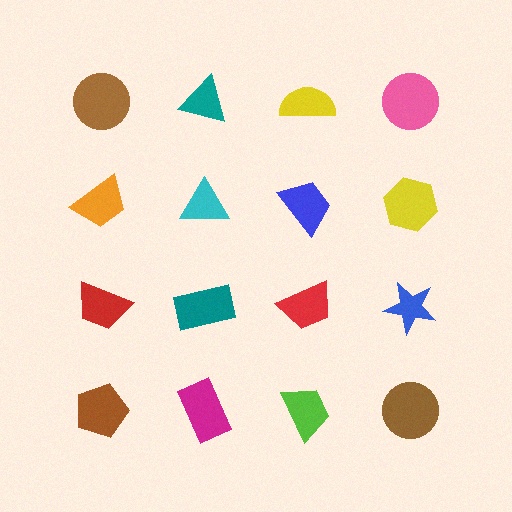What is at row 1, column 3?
A yellow semicircle.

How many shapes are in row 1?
4 shapes.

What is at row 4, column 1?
A brown pentagon.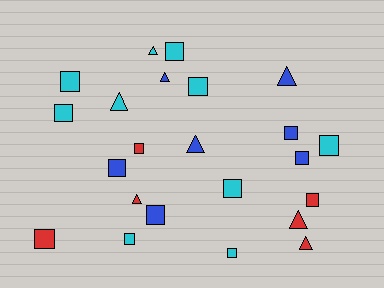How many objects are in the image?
There are 23 objects.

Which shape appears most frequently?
Square, with 15 objects.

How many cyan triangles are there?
There are 2 cyan triangles.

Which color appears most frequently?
Cyan, with 10 objects.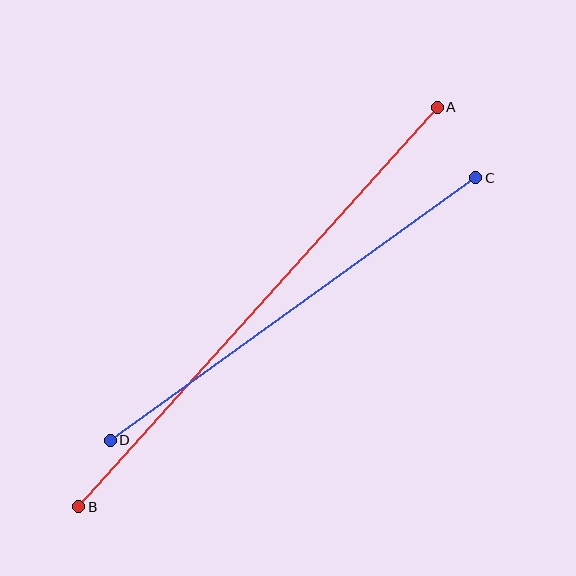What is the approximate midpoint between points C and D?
The midpoint is at approximately (293, 309) pixels.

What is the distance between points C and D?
The distance is approximately 450 pixels.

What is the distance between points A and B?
The distance is approximately 537 pixels.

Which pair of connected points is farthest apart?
Points A and B are farthest apart.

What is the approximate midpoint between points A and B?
The midpoint is at approximately (258, 307) pixels.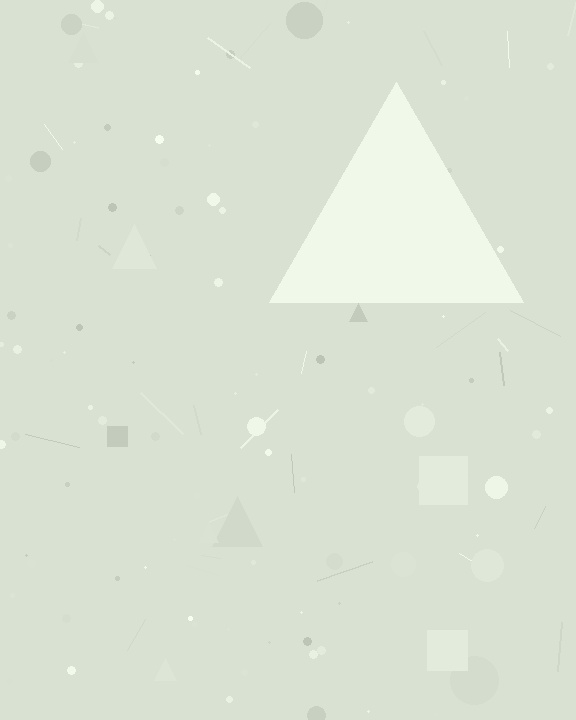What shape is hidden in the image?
A triangle is hidden in the image.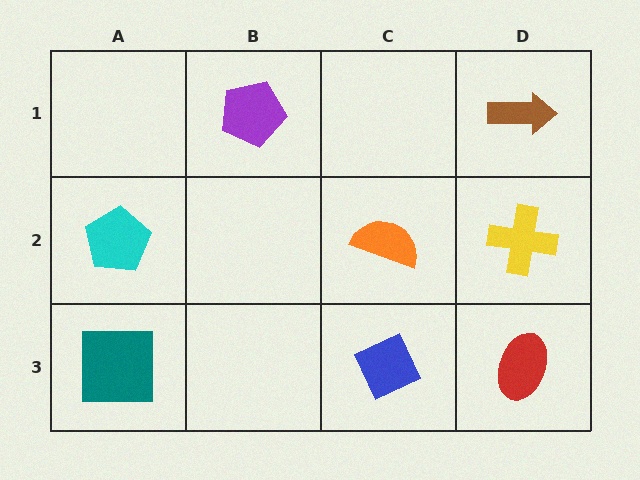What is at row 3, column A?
A teal square.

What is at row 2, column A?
A cyan pentagon.